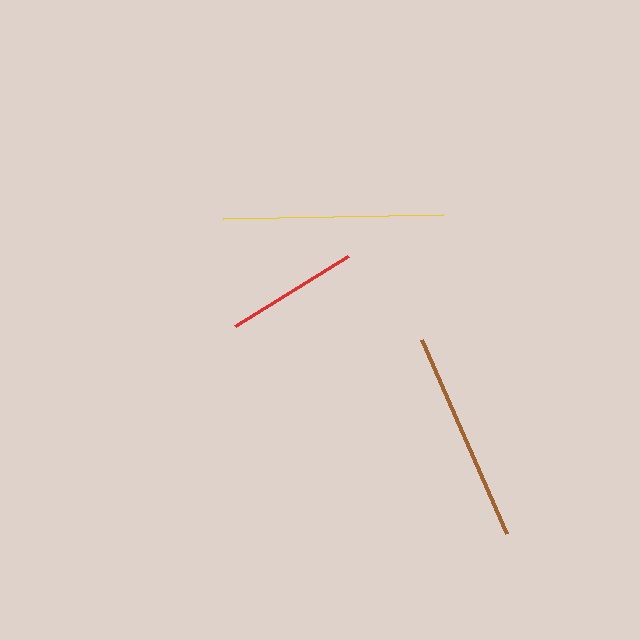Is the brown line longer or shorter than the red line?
The brown line is longer than the red line.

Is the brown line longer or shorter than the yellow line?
The yellow line is longer than the brown line.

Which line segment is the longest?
The yellow line is the longest at approximately 220 pixels.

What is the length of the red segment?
The red segment is approximately 133 pixels long.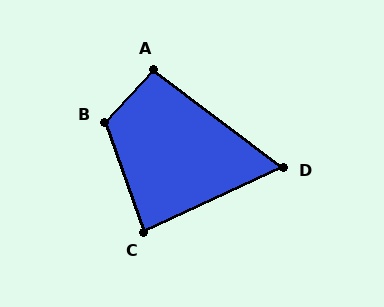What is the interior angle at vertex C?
Approximately 85 degrees (acute).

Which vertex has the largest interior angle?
B, at approximately 118 degrees.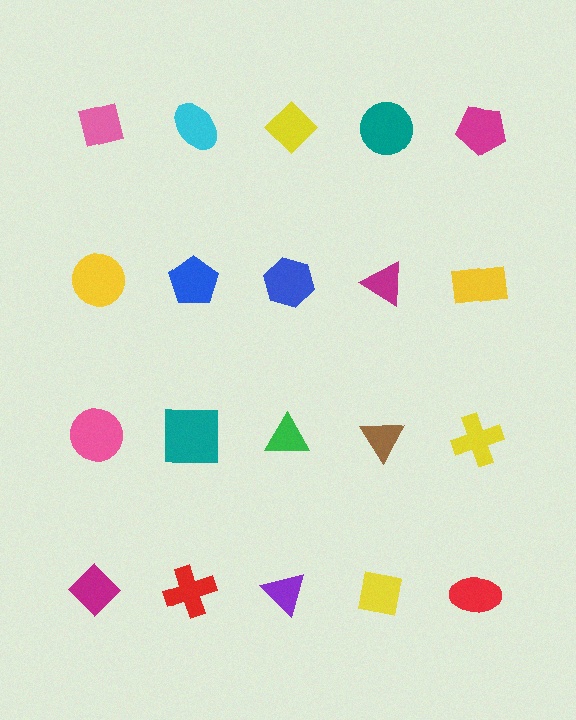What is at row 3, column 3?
A green triangle.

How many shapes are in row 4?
5 shapes.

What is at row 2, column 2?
A blue pentagon.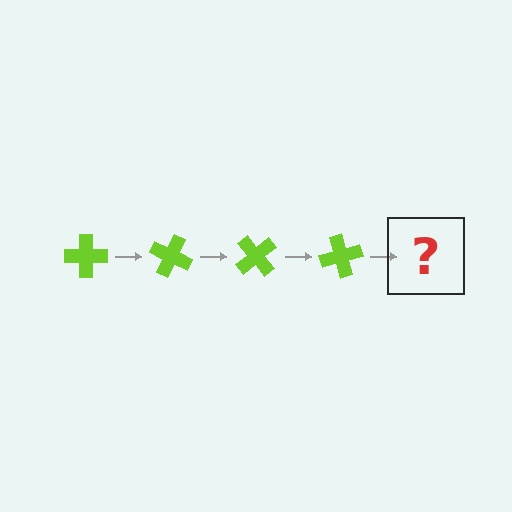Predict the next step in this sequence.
The next step is a lime cross rotated 100 degrees.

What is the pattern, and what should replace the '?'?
The pattern is that the cross rotates 25 degrees each step. The '?' should be a lime cross rotated 100 degrees.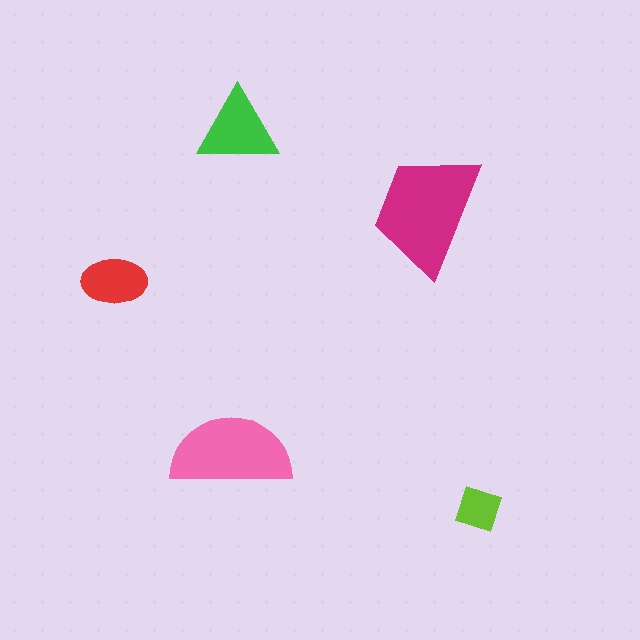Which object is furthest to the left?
The red ellipse is leftmost.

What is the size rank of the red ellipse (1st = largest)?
4th.